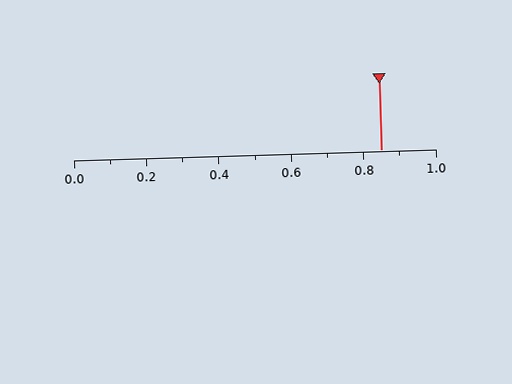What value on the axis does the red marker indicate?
The marker indicates approximately 0.85.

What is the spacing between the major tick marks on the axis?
The major ticks are spaced 0.2 apart.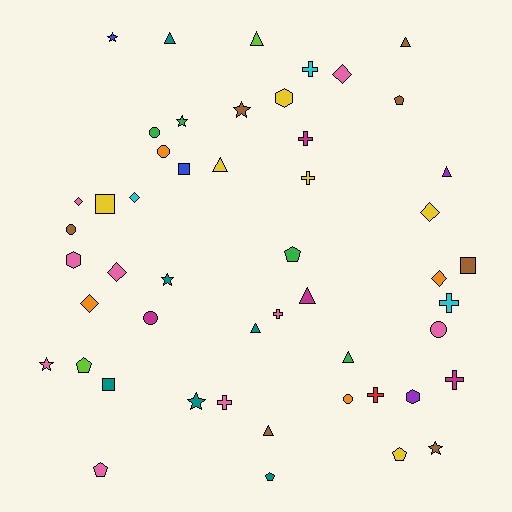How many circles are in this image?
There are 6 circles.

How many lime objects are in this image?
There are 2 lime objects.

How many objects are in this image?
There are 50 objects.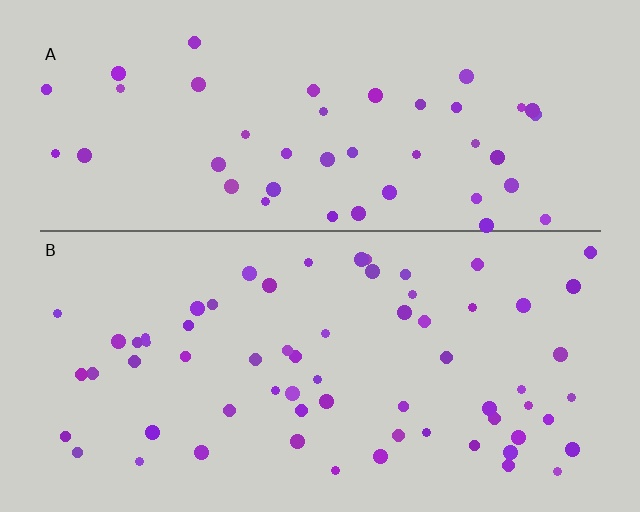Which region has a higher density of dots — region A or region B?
B (the bottom).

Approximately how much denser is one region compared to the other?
Approximately 1.4× — region B over region A.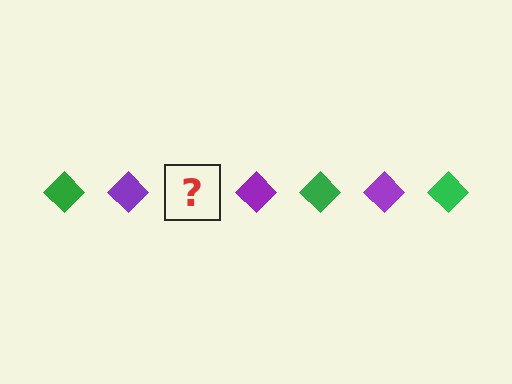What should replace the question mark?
The question mark should be replaced with a green diamond.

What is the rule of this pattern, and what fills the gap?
The rule is that the pattern cycles through green, purple diamonds. The gap should be filled with a green diamond.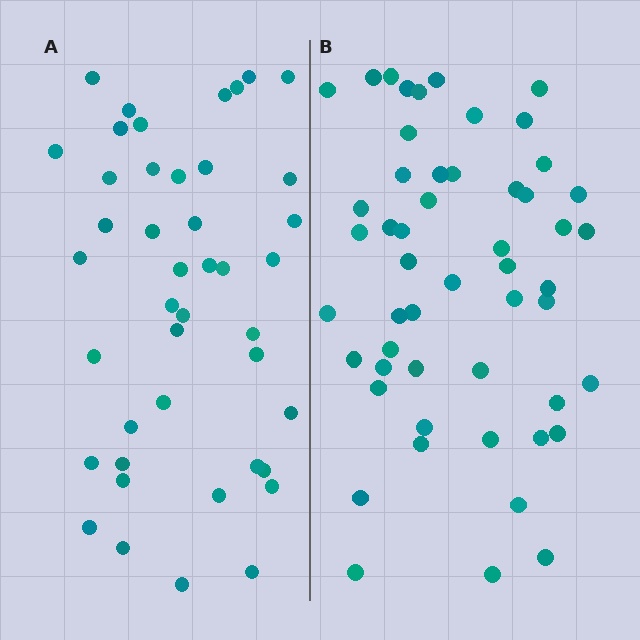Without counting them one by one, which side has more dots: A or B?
Region B (the right region) has more dots.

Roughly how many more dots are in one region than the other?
Region B has roughly 8 or so more dots than region A.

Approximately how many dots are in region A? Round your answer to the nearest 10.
About 40 dots. (The exact count is 43, which rounds to 40.)